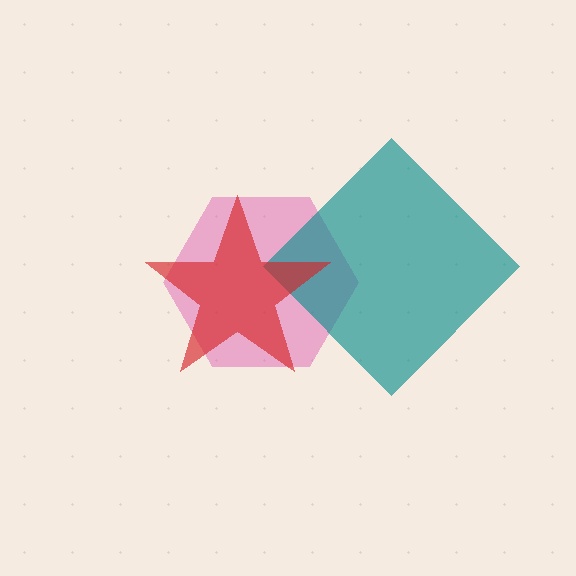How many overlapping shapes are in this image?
There are 3 overlapping shapes in the image.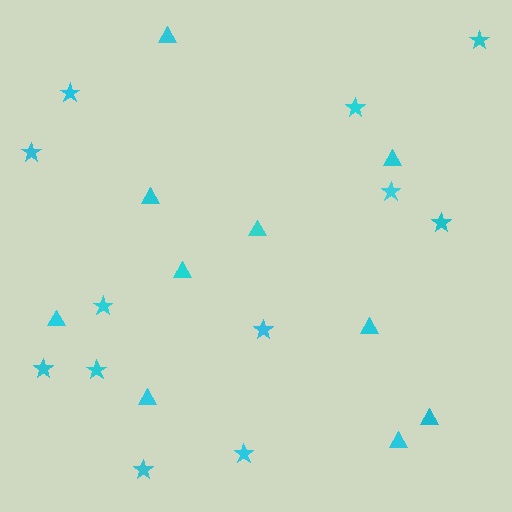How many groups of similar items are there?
There are 2 groups: one group of triangles (10) and one group of stars (12).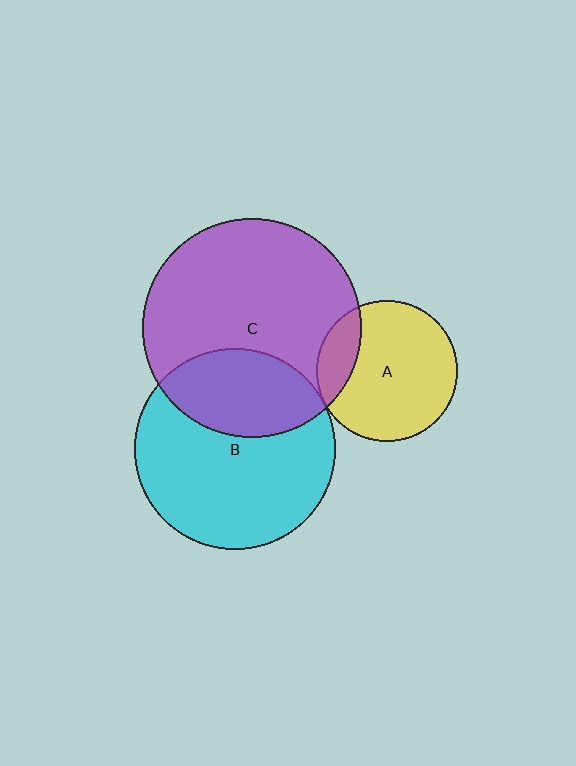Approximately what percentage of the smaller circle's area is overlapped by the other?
Approximately 20%.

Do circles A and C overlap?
Yes.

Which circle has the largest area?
Circle C (purple).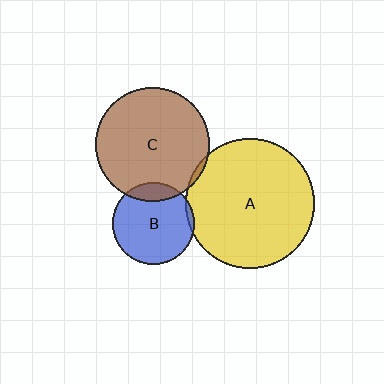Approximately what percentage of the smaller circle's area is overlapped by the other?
Approximately 5%.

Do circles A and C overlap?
Yes.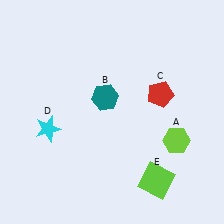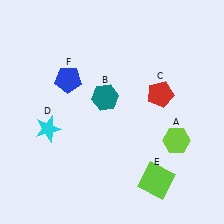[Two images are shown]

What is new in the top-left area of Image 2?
A blue pentagon (F) was added in the top-left area of Image 2.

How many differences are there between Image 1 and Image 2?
There is 1 difference between the two images.